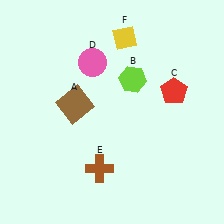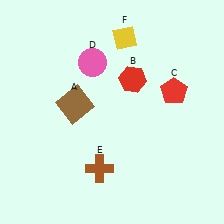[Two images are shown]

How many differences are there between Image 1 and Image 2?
There is 1 difference between the two images.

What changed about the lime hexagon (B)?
In Image 1, B is lime. In Image 2, it changed to red.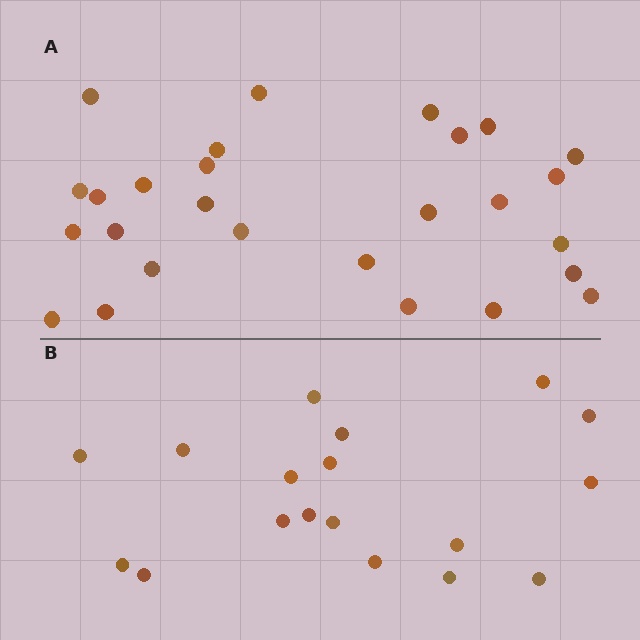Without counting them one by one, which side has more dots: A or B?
Region A (the top region) has more dots.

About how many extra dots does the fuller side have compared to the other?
Region A has roughly 8 or so more dots than region B.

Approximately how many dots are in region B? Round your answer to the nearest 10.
About 20 dots. (The exact count is 18, which rounds to 20.)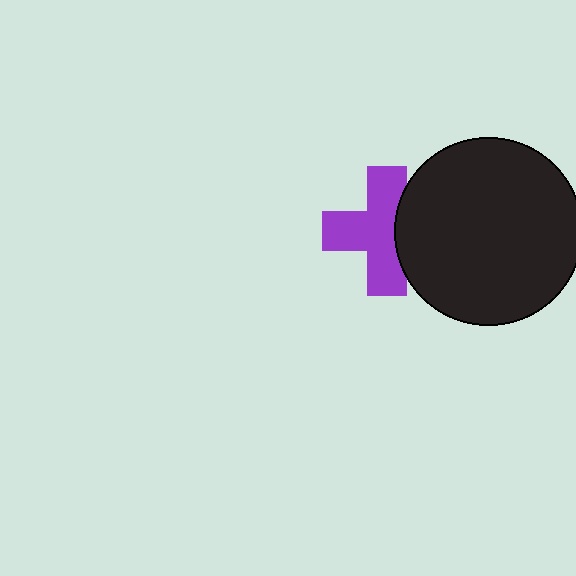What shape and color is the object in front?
The object in front is a black circle.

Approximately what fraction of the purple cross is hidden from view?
Roughly 30% of the purple cross is hidden behind the black circle.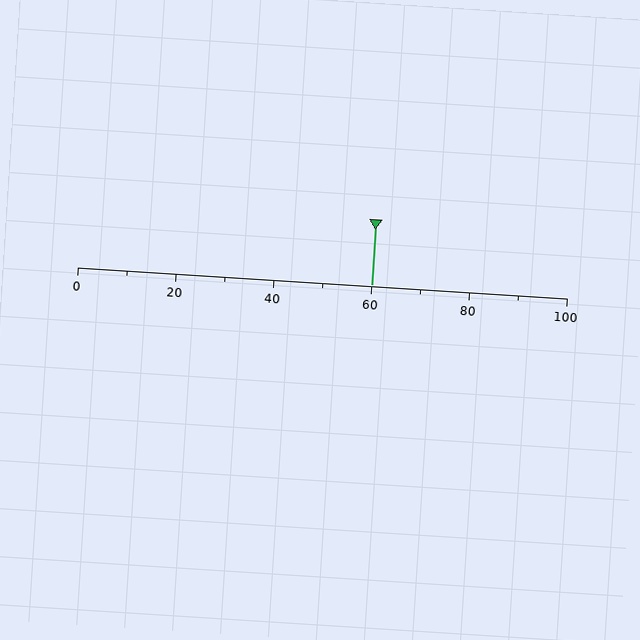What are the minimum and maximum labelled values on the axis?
The axis runs from 0 to 100.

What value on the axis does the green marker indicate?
The marker indicates approximately 60.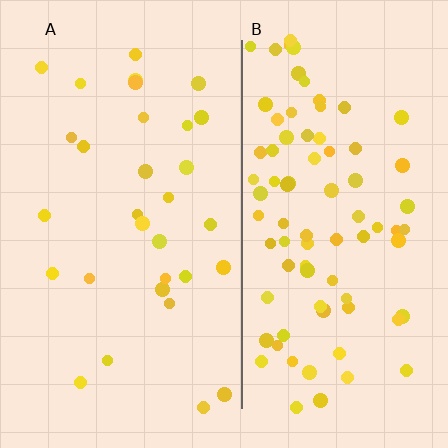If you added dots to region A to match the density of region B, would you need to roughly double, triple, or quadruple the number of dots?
Approximately triple.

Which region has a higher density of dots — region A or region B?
B (the right).